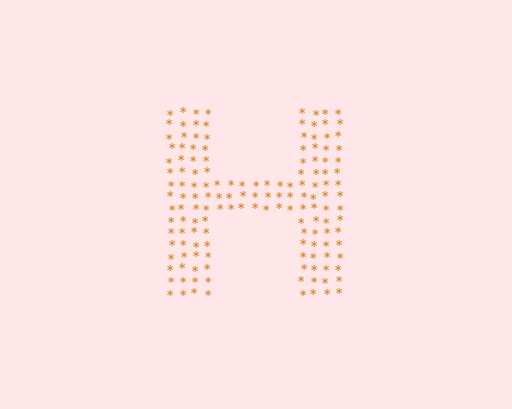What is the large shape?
The large shape is the letter H.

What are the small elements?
The small elements are asterisks.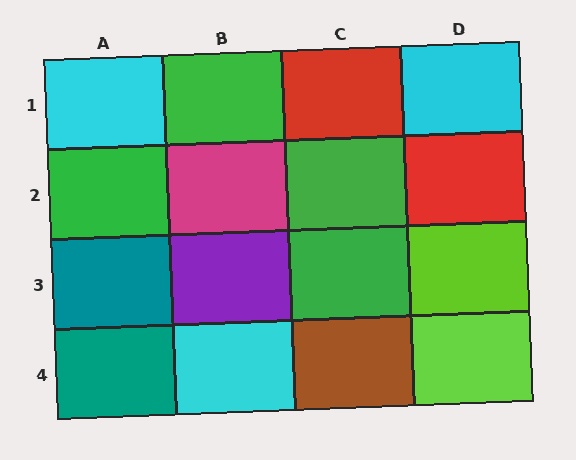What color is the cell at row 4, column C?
Brown.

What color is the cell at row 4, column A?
Teal.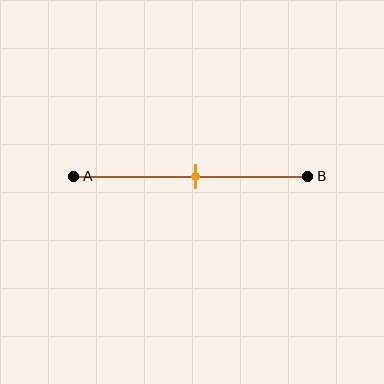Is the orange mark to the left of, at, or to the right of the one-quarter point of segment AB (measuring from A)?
The orange mark is to the right of the one-quarter point of segment AB.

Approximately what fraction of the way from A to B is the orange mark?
The orange mark is approximately 50% of the way from A to B.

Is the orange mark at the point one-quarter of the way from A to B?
No, the mark is at about 50% from A, not at the 25% one-quarter point.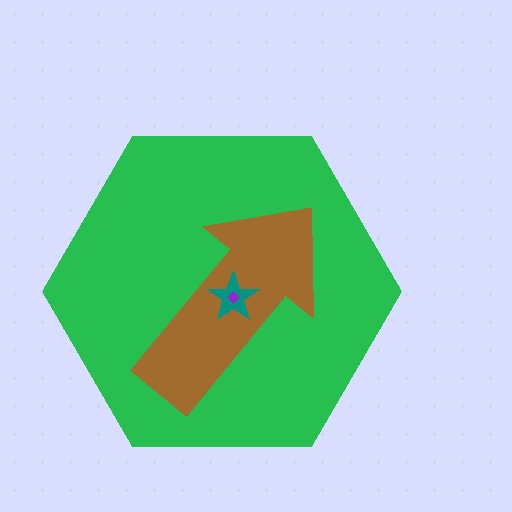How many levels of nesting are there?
4.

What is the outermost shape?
The green hexagon.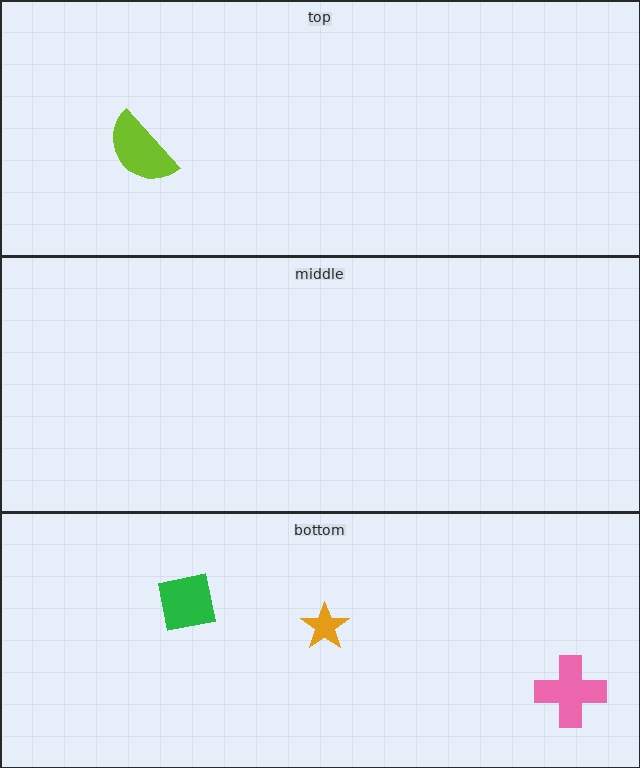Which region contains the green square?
The bottom region.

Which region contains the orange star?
The bottom region.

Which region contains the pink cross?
The bottom region.